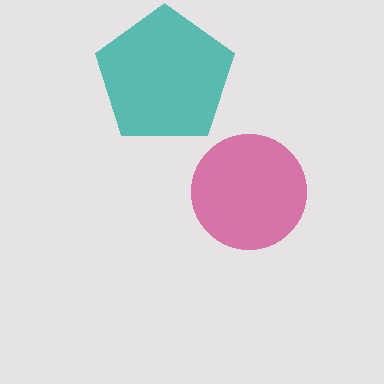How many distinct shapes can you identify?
There are 2 distinct shapes: a teal pentagon, a magenta circle.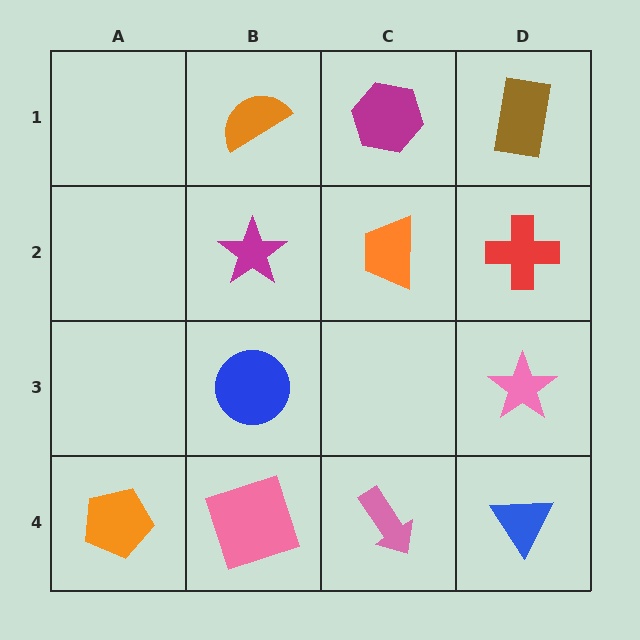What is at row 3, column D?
A pink star.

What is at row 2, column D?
A red cross.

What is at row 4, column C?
A pink arrow.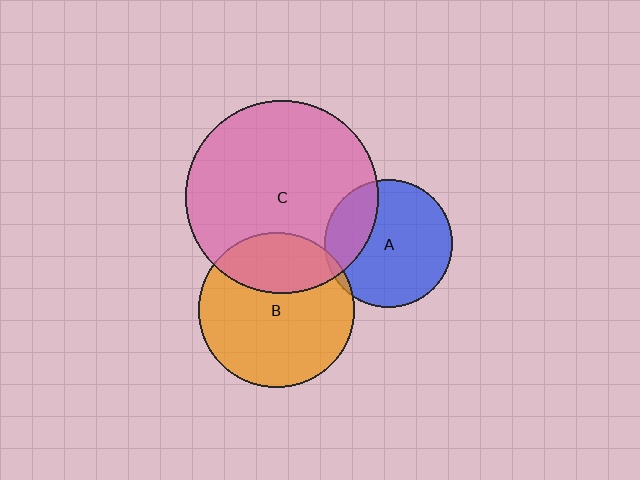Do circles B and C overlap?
Yes.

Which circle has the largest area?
Circle C (pink).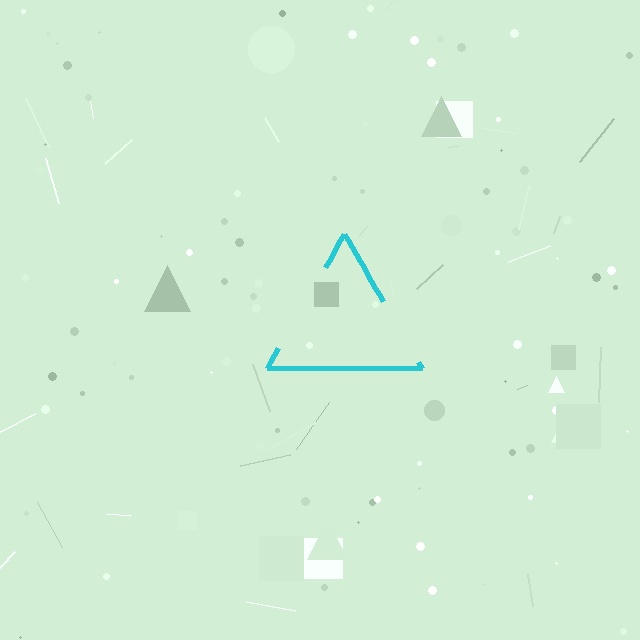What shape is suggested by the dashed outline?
The dashed outline suggests a triangle.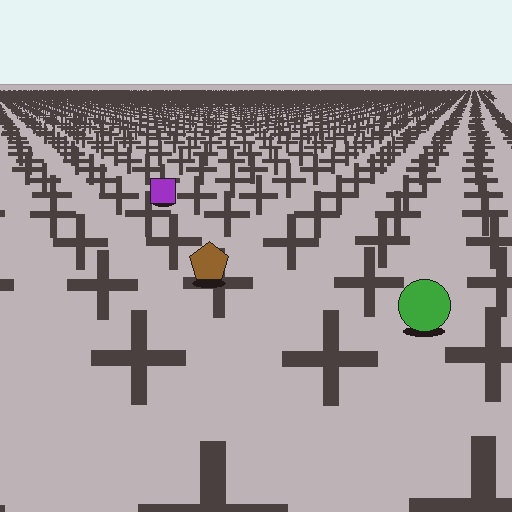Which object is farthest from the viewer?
The purple square is farthest from the viewer. It appears smaller and the ground texture around it is denser.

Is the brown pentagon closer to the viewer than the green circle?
No. The green circle is closer — you can tell from the texture gradient: the ground texture is coarser near it.